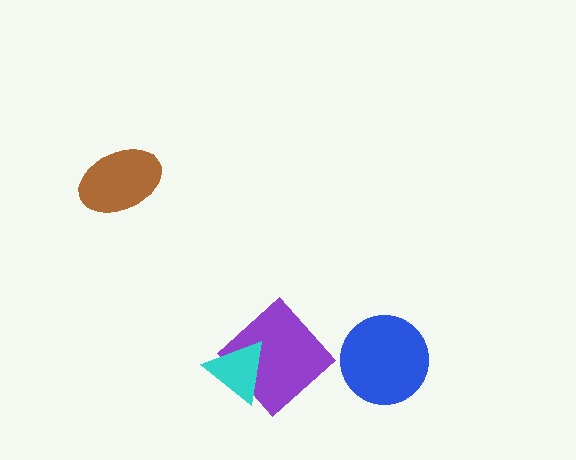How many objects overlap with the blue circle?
0 objects overlap with the blue circle.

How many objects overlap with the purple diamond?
1 object overlaps with the purple diamond.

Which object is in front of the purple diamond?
The cyan triangle is in front of the purple diamond.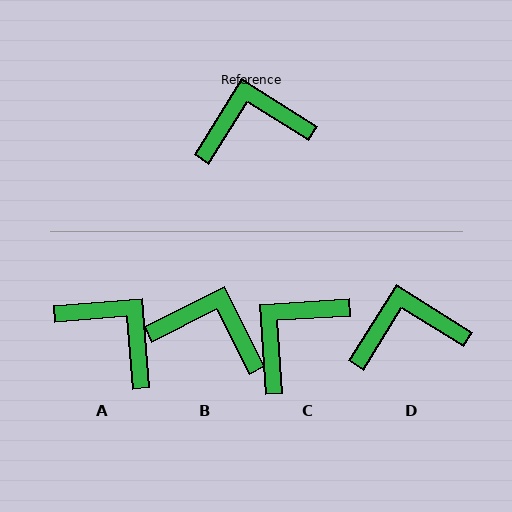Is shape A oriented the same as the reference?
No, it is off by about 53 degrees.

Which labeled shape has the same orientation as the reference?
D.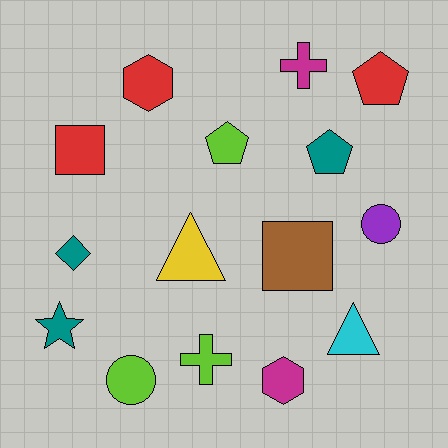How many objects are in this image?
There are 15 objects.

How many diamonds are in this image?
There is 1 diamond.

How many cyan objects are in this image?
There is 1 cyan object.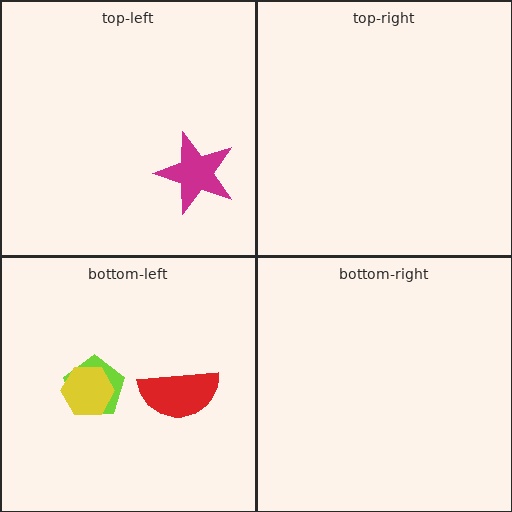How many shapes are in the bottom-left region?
3.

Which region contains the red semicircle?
The bottom-left region.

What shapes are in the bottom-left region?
The lime pentagon, the yellow hexagon, the red semicircle.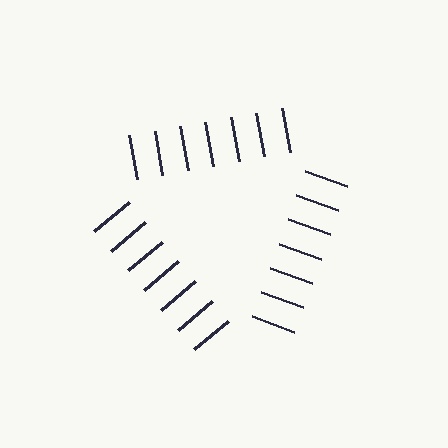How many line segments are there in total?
21 — 7 along each of the 3 edges.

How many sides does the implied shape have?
3 sides — the line-ends trace a triangle.